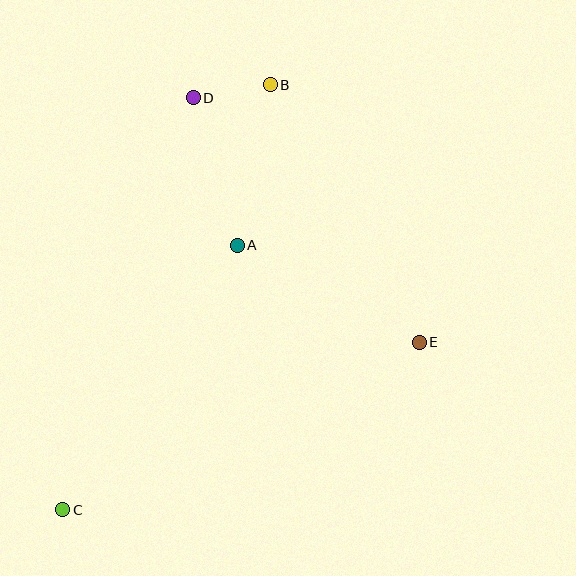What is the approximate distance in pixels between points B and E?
The distance between B and E is approximately 298 pixels.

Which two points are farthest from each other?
Points B and C are farthest from each other.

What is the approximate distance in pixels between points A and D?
The distance between A and D is approximately 154 pixels.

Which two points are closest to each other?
Points B and D are closest to each other.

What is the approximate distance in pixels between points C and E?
The distance between C and E is approximately 394 pixels.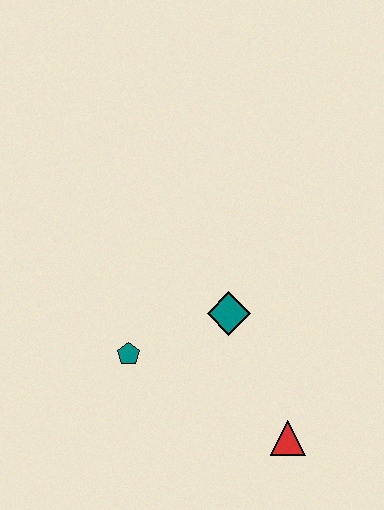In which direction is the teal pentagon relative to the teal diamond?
The teal pentagon is to the left of the teal diamond.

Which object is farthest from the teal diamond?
The red triangle is farthest from the teal diamond.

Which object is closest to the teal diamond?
The teal pentagon is closest to the teal diamond.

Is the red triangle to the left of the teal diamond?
No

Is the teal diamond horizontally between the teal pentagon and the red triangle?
Yes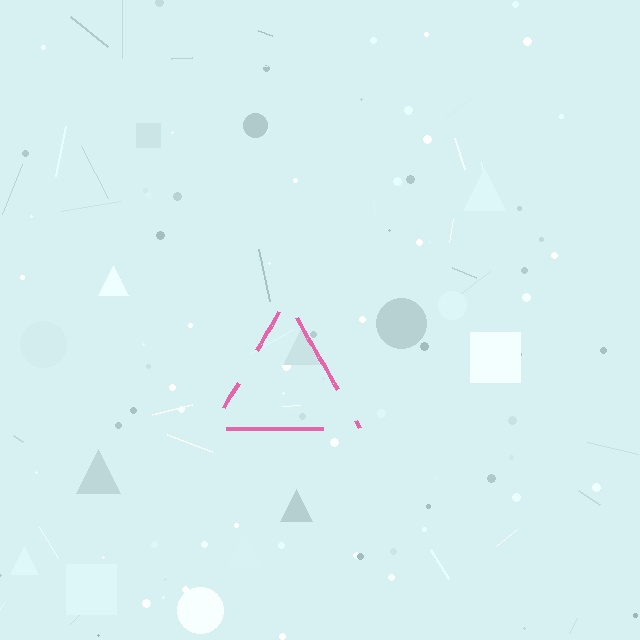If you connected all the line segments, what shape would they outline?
They would outline a triangle.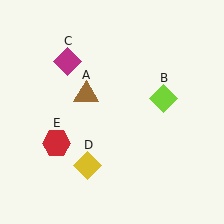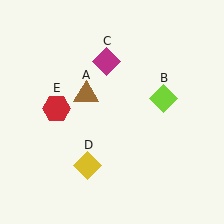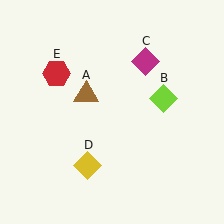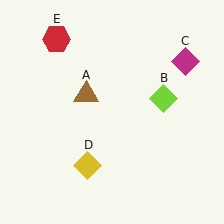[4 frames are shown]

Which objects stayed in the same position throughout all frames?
Brown triangle (object A) and lime diamond (object B) and yellow diamond (object D) remained stationary.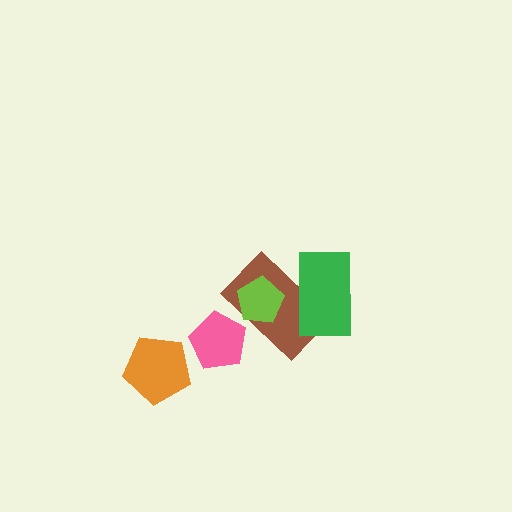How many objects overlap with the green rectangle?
1 object overlaps with the green rectangle.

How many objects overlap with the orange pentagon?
0 objects overlap with the orange pentagon.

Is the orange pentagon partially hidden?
No, no other shape covers it.